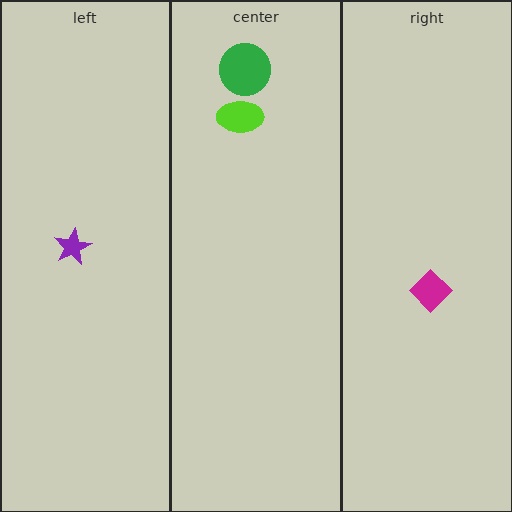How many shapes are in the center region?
2.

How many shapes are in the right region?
1.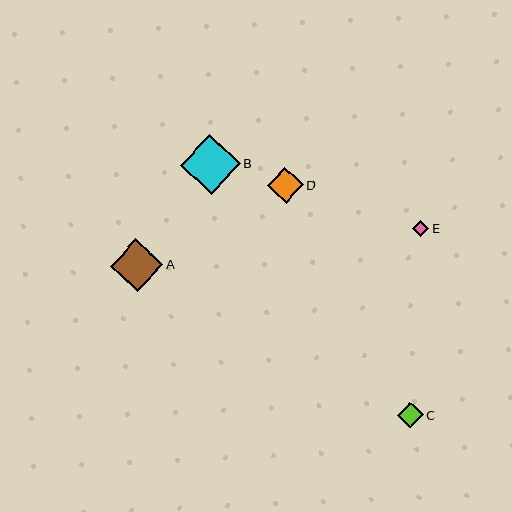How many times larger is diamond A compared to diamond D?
Diamond A is approximately 1.5 times the size of diamond D.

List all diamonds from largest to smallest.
From largest to smallest: B, A, D, C, E.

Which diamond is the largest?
Diamond B is the largest with a size of approximately 60 pixels.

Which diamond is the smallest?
Diamond E is the smallest with a size of approximately 16 pixels.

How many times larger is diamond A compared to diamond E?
Diamond A is approximately 3.3 times the size of diamond E.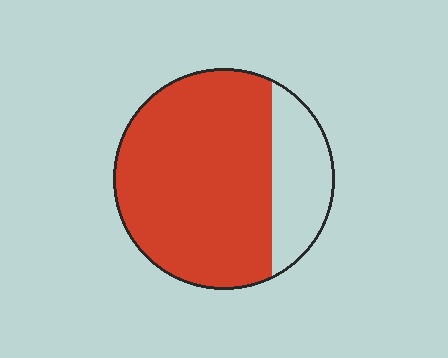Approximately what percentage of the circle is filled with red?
Approximately 75%.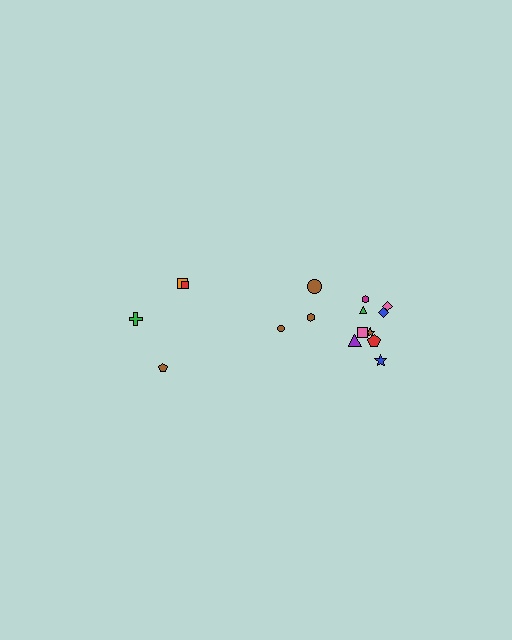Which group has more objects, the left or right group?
The right group.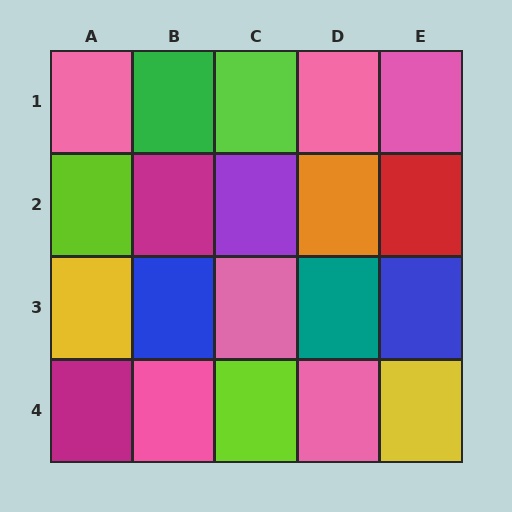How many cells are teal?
1 cell is teal.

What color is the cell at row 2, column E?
Red.